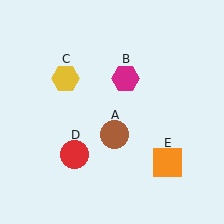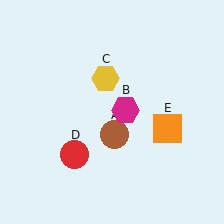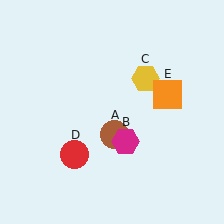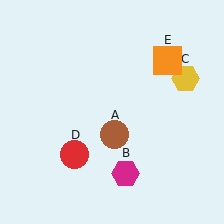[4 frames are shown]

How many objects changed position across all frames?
3 objects changed position: magenta hexagon (object B), yellow hexagon (object C), orange square (object E).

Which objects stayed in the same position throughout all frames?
Brown circle (object A) and red circle (object D) remained stationary.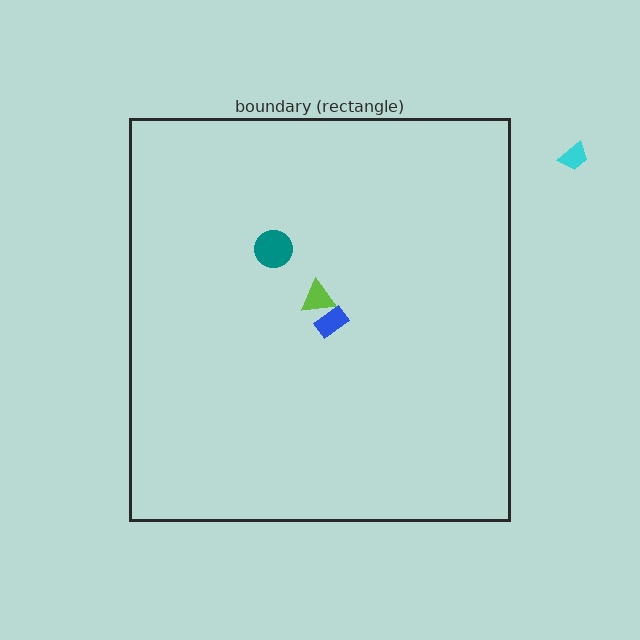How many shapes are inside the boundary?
3 inside, 1 outside.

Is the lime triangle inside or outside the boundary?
Inside.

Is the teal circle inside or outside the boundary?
Inside.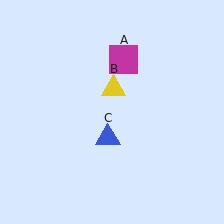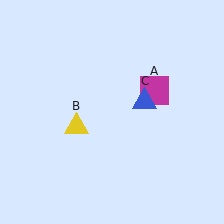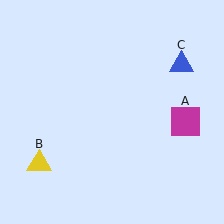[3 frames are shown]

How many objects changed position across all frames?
3 objects changed position: magenta square (object A), yellow triangle (object B), blue triangle (object C).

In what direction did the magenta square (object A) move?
The magenta square (object A) moved down and to the right.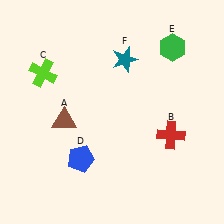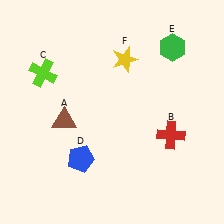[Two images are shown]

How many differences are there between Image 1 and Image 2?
There is 1 difference between the two images.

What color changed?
The star (F) changed from teal in Image 1 to yellow in Image 2.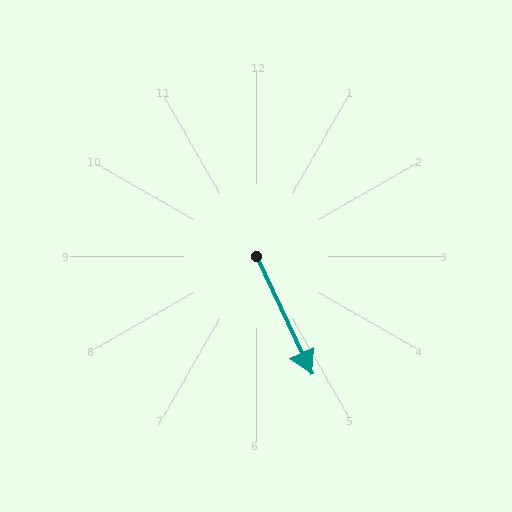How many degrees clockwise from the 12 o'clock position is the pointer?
Approximately 155 degrees.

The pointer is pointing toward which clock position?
Roughly 5 o'clock.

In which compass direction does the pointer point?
Southeast.